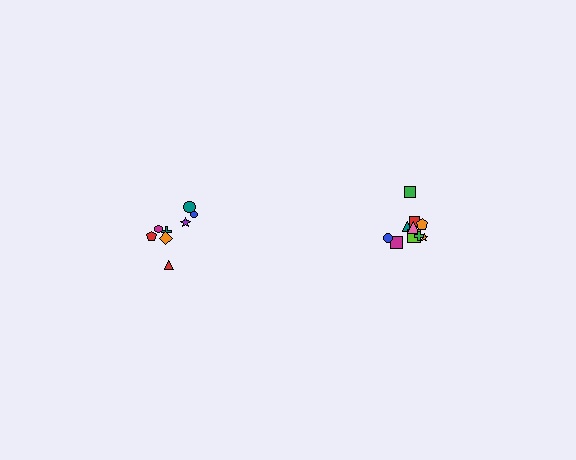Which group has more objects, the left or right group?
The right group.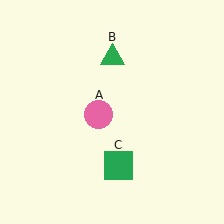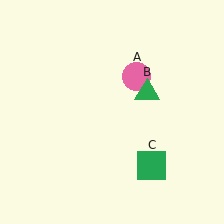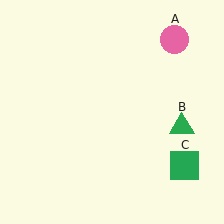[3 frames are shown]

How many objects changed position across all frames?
3 objects changed position: pink circle (object A), green triangle (object B), green square (object C).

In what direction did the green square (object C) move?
The green square (object C) moved right.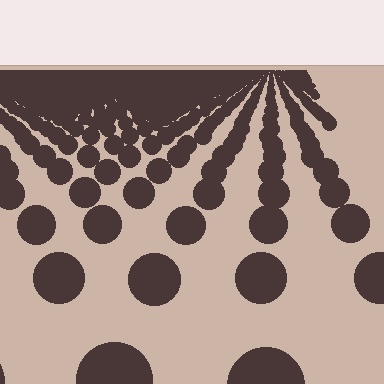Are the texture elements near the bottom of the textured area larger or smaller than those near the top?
Larger. Near the bottom, elements are closer to the viewer and appear at a bigger on-screen size.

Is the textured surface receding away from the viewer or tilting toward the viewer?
The surface is receding away from the viewer. Texture elements get smaller and denser toward the top.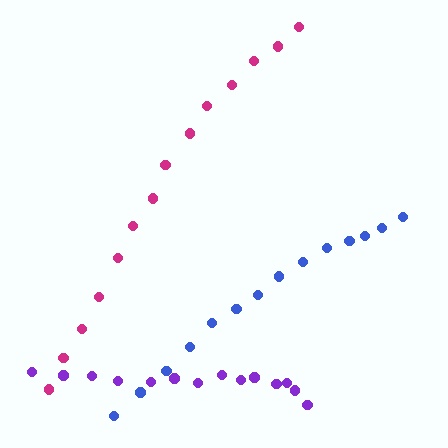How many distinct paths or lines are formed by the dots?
There are 3 distinct paths.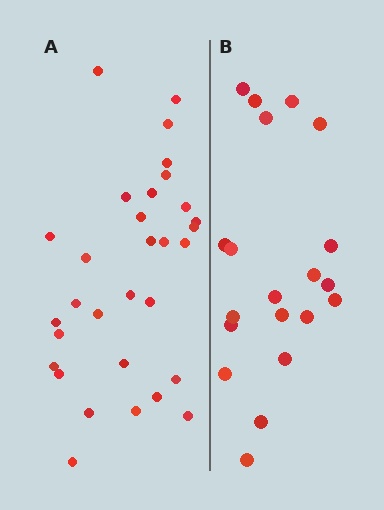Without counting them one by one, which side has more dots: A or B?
Region A (the left region) has more dots.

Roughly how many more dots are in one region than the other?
Region A has roughly 12 or so more dots than region B.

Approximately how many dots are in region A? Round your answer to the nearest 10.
About 30 dots. (The exact count is 31, which rounds to 30.)